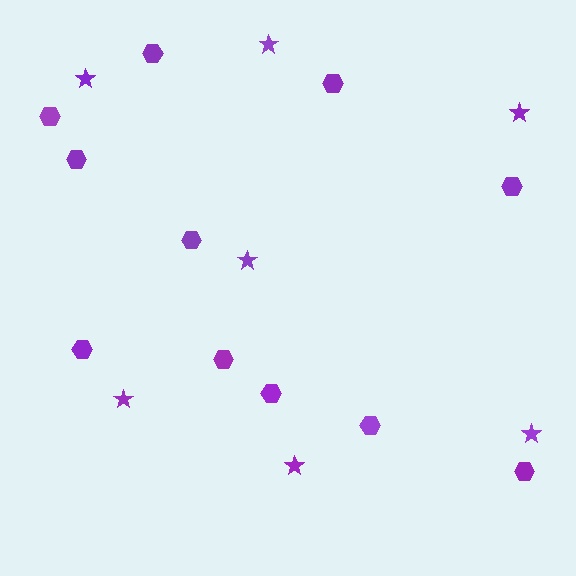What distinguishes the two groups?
There are 2 groups: one group of hexagons (11) and one group of stars (7).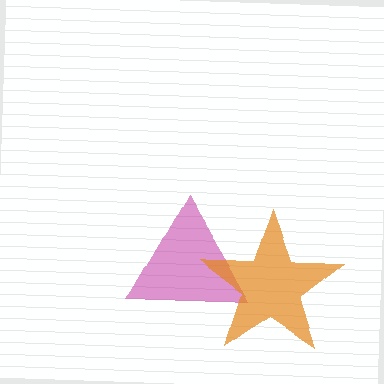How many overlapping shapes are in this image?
There are 2 overlapping shapes in the image.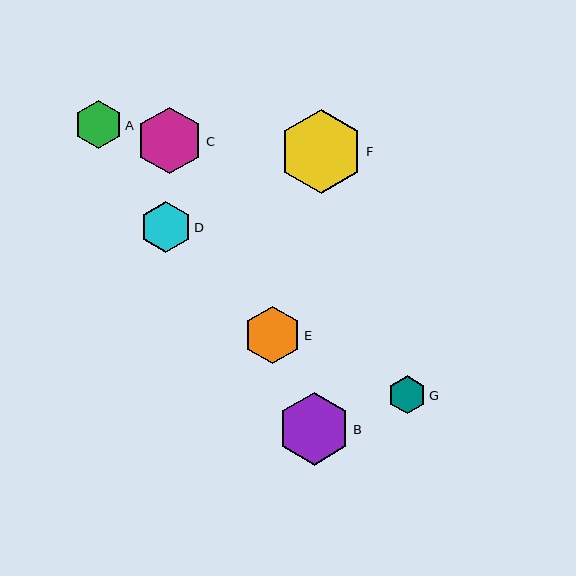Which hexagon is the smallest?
Hexagon G is the smallest with a size of approximately 38 pixels.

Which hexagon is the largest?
Hexagon F is the largest with a size of approximately 85 pixels.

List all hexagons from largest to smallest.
From largest to smallest: F, B, C, E, D, A, G.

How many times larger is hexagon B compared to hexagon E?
Hexagon B is approximately 1.3 times the size of hexagon E.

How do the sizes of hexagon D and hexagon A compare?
Hexagon D and hexagon A are approximately the same size.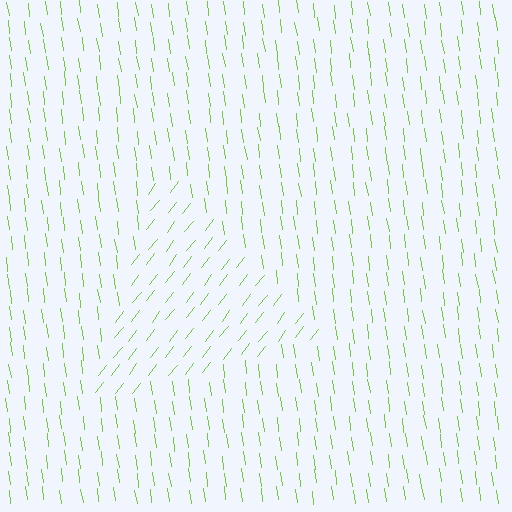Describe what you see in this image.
The image is filled with small lime line segments. A triangle region in the image has lines oriented differently from the surrounding lines, creating a visible texture boundary.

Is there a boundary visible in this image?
Yes, there is a texture boundary formed by a change in line orientation.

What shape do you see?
I see a triangle.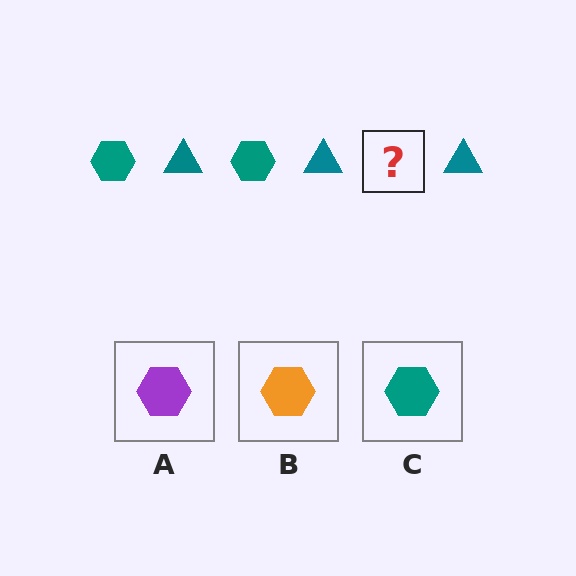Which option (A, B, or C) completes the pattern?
C.